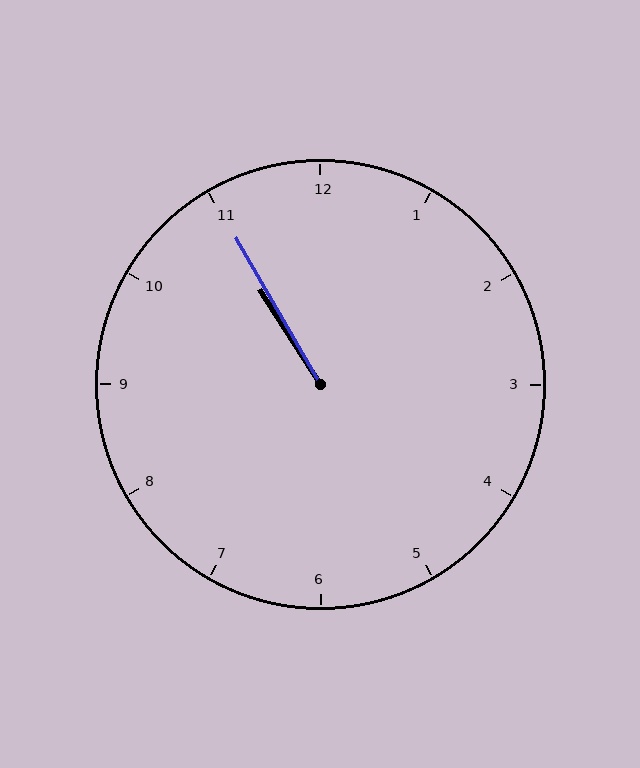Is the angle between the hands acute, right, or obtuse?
It is acute.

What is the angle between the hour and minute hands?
Approximately 2 degrees.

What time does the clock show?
10:55.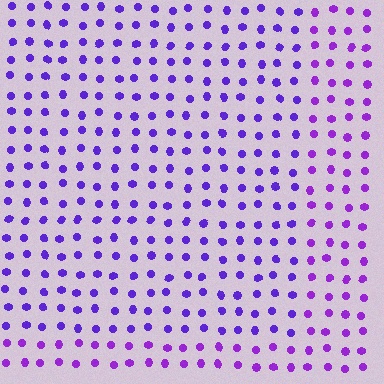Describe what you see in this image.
The image is filled with small purple elements in a uniform arrangement. A rectangle-shaped region is visible where the elements are tinted to a slightly different hue, forming a subtle color boundary.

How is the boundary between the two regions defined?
The boundary is defined purely by a slight shift in hue (about 21 degrees). Spacing, size, and orientation are identical on both sides.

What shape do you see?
I see a rectangle.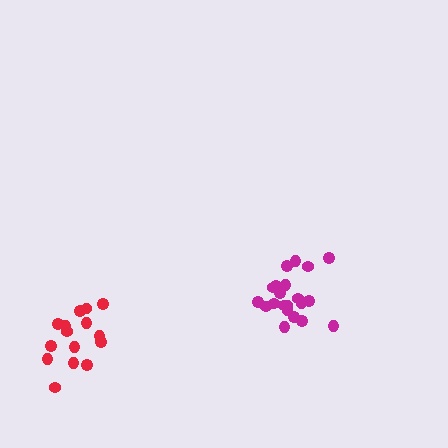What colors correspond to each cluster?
The clusters are colored: magenta, red.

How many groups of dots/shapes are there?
There are 2 groups.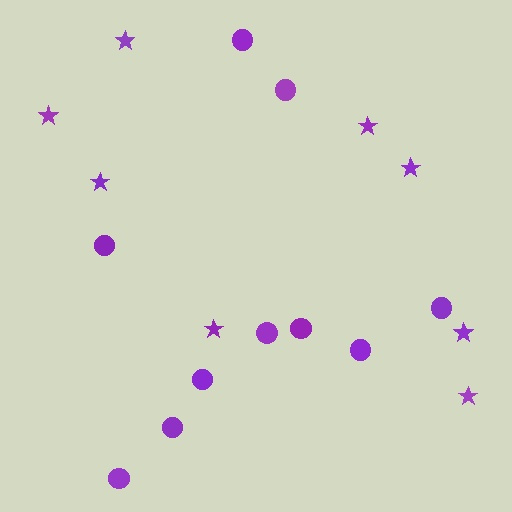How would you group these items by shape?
There are 2 groups: one group of circles (10) and one group of stars (8).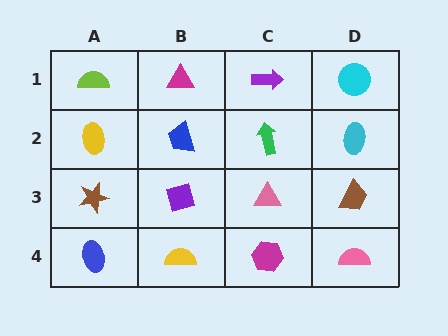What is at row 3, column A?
A brown star.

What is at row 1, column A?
A lime semicircle.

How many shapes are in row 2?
4 shapes.